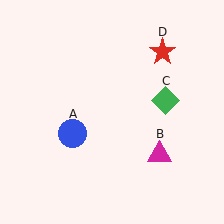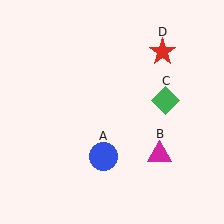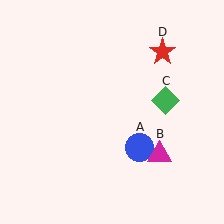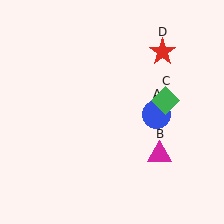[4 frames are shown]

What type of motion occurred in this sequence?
The blue circle (object A) rotated counterclockwise around the center of the scene.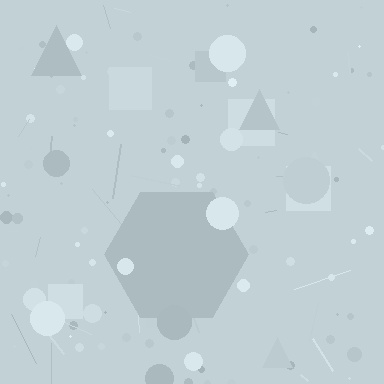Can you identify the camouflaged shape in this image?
The camouflaged shape is a hexagon.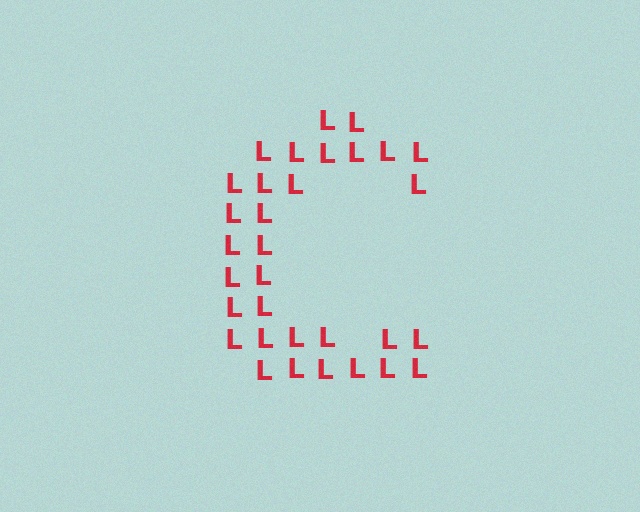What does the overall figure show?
The overall figure shows the letter C.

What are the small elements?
The small elements are letter L's.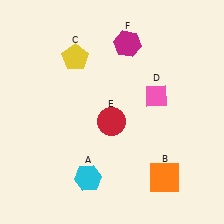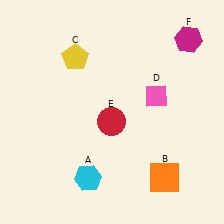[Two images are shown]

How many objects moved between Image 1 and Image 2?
1 object moved between the two images.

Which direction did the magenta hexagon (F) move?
The magenta hexagon (F) moved right.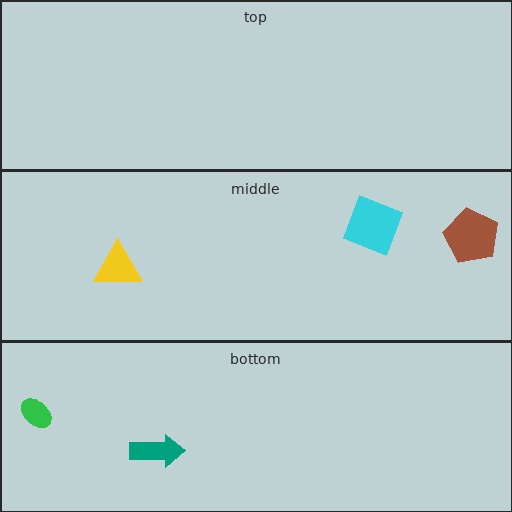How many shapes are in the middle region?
3.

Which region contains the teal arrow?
The bottom region.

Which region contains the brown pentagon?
The middle region.